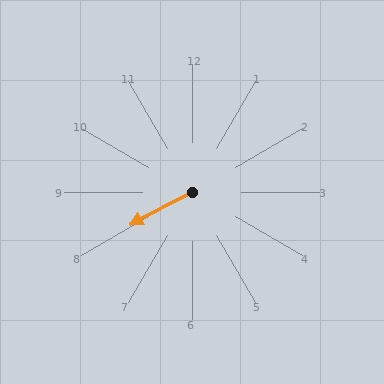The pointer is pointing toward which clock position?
Roughly 8 o'clock.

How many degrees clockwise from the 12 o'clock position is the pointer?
Approximately 243 degrees.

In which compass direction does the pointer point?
Southwest.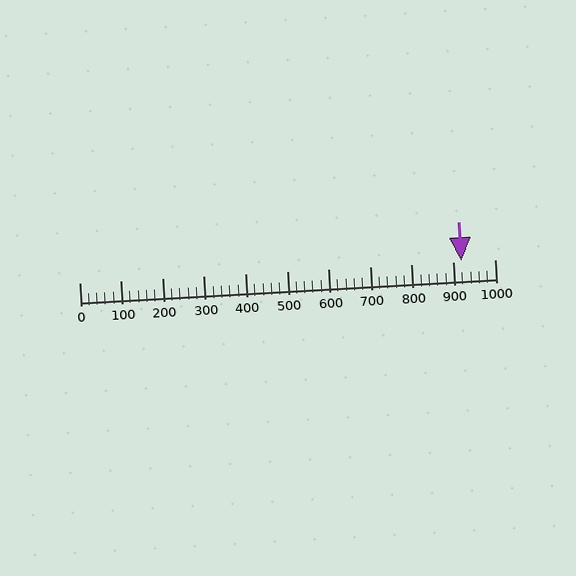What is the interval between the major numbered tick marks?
The major tick marks are spaced 100 units apart.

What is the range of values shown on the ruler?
The ruler shows values from 0 to 1000.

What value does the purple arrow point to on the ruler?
The purple arrow points to approximately 920.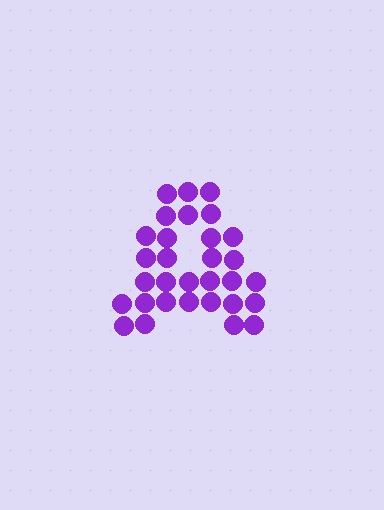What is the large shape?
The large shape is the letter A.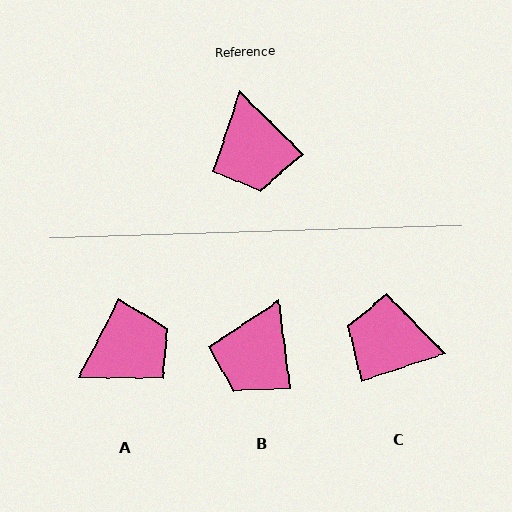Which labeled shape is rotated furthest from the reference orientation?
C, about 117 degrees away.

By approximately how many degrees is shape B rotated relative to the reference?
Approximately 37 degrees clockwise.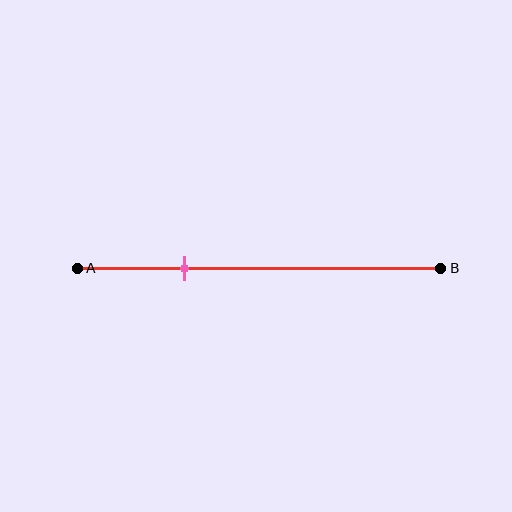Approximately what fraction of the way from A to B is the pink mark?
The pink mark is approximately 30% of the way from A to B.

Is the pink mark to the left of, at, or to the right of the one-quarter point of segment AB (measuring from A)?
The pink mark is to the right of the one-quarter point of segment AB.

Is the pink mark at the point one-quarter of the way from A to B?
No, the mark is at about 30% from A, not at the 25% one-quarter point.